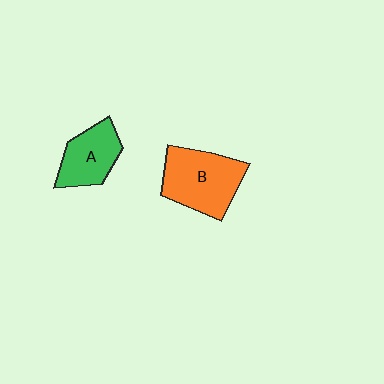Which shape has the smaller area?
Shape A (green).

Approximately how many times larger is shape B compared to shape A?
Approximately 1.4 times.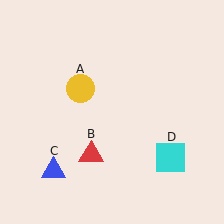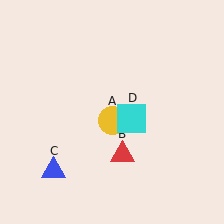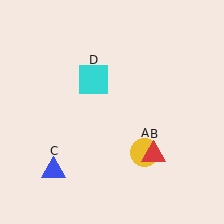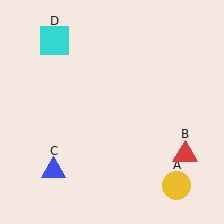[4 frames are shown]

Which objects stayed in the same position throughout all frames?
Blue triangle (object C) remained stationary.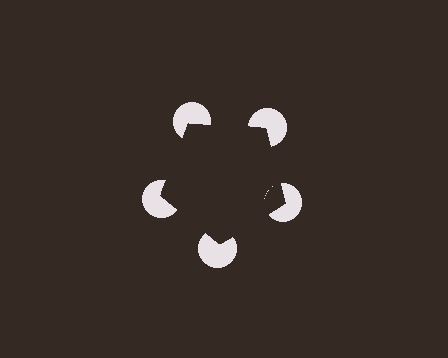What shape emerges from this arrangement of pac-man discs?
An illusory pentagon — its edges are inferred from the aligned wedge cuts in the pac-man discs, not physically drawn.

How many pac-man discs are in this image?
There are 5 — one at each vertex of the illusory pentagon.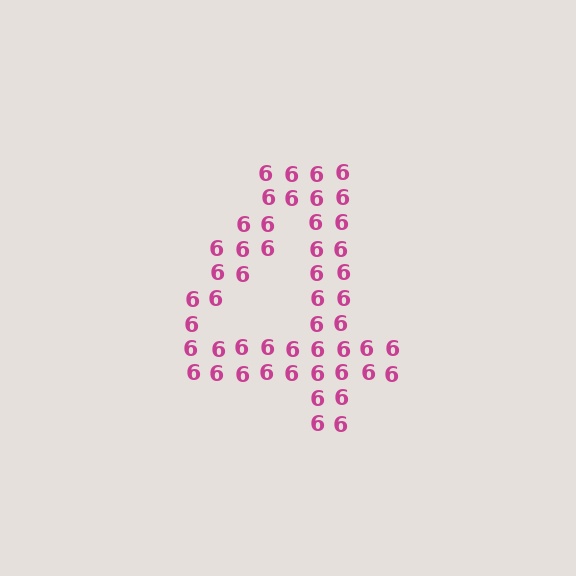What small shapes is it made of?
It is made of small digit 6's.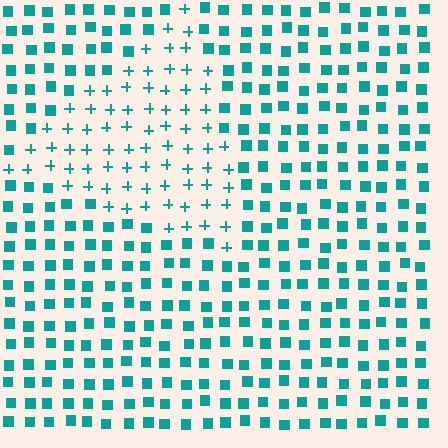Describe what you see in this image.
The image is filled with small teal elements arranged in a uniform grid. A triangle-shaped region contains plus signs, while the surrounding area contains squares. The boundary is defined purely by the change in element shape.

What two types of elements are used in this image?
The image uses plus signs inside the triangle region and squares outside it.